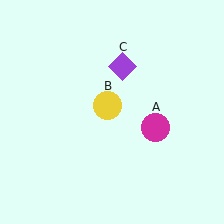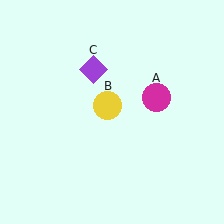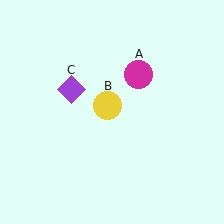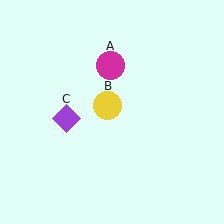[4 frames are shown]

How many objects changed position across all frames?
2 objects changed position: magenta circle (object A), purple diamond (object C).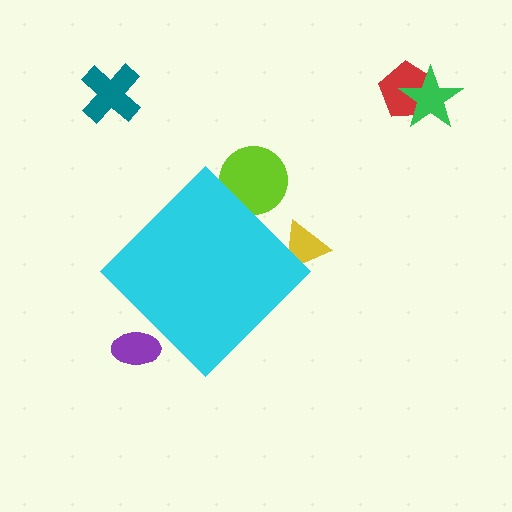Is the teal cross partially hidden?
No, the teal cross is fully visible.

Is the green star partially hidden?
No, the green star is fully visible.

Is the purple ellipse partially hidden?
Yes, the purple ellipse is partially hidden behind the cyan diamond.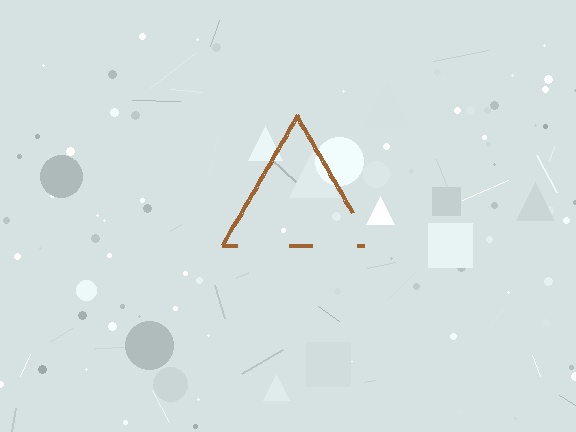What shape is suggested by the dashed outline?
The dashed outline suggests a triangle.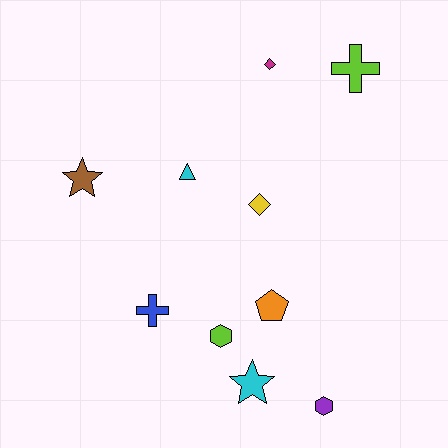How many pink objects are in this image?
There are no pink objects.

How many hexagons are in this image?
There are 2 hexagons.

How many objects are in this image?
There are 10 objects.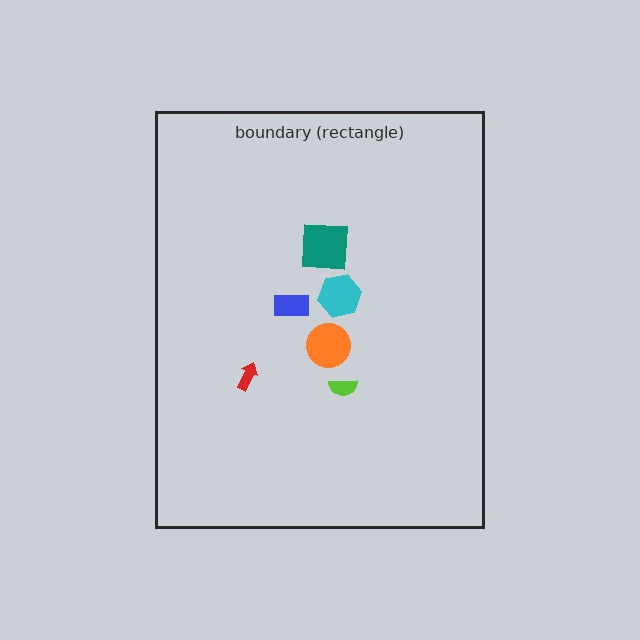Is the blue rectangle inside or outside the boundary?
Inside.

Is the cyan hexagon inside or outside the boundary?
Inside.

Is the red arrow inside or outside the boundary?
Inside.